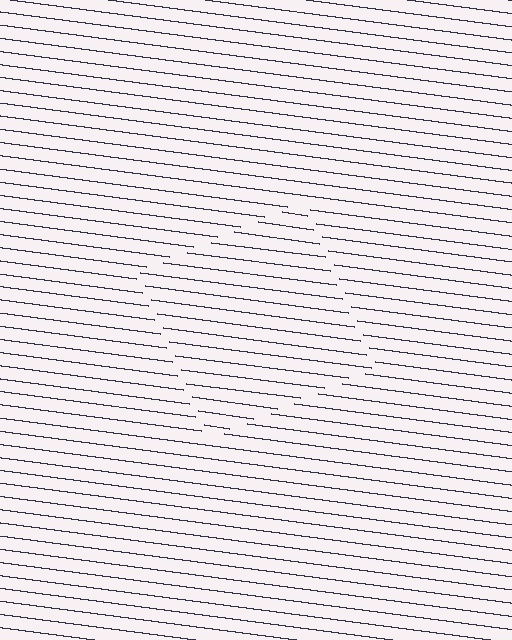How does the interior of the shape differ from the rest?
The interior of the shape contains the same grating, shifted by half a period — the contour is defined by the phase discontinuity where line-ends from the inner and outer gratings abut.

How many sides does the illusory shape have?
4 sides — the line-ends trace a square.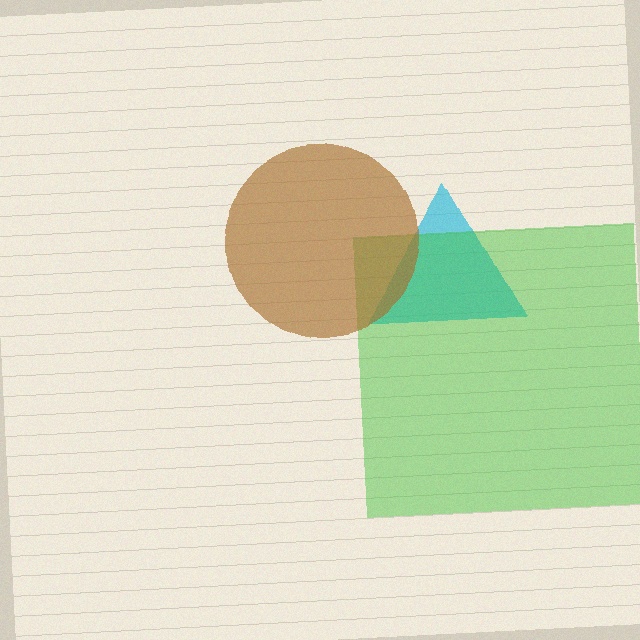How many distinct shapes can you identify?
There are 3 distinct shapes: a cyan triangle, a green square, a brown circle.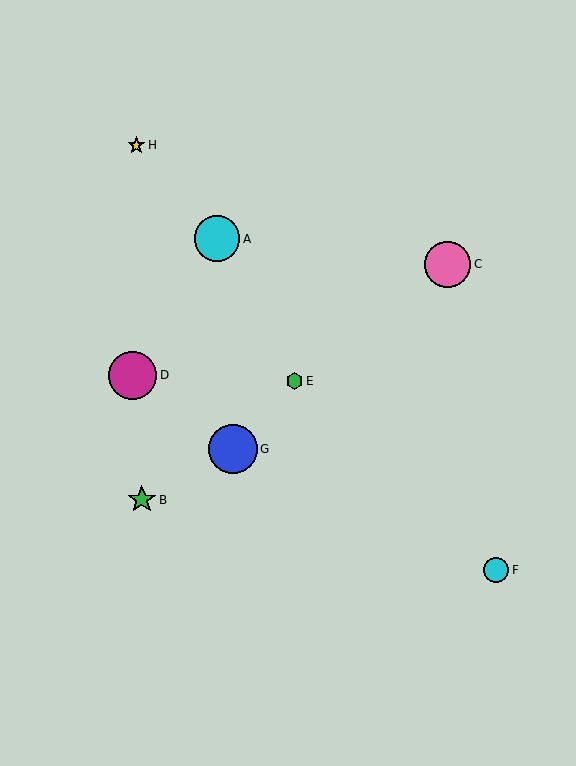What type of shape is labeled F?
Shape F is a cyan circle.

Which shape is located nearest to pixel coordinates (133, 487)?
The green star (labeled B) at (142, 500) is nearest to that location.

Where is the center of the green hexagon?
The center of the green hexagon is at (295, 381).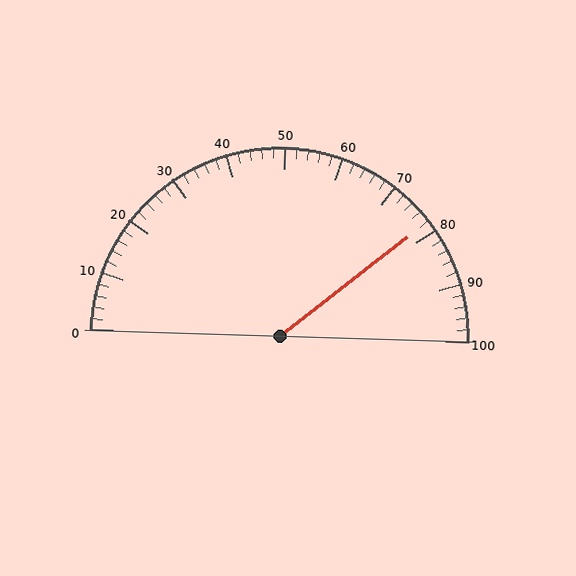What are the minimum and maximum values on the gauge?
The gauge ranges from 0 to 100.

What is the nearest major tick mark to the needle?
The nearest major tick mark is 80.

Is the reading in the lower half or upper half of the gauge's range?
The reading is in the upper half of the range (0 to 100).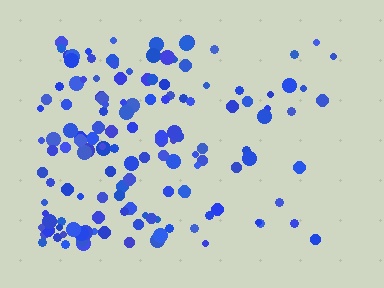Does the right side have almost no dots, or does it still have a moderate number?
Still a moderate number, just noticeably fewer than the left.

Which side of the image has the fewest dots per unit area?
The right.